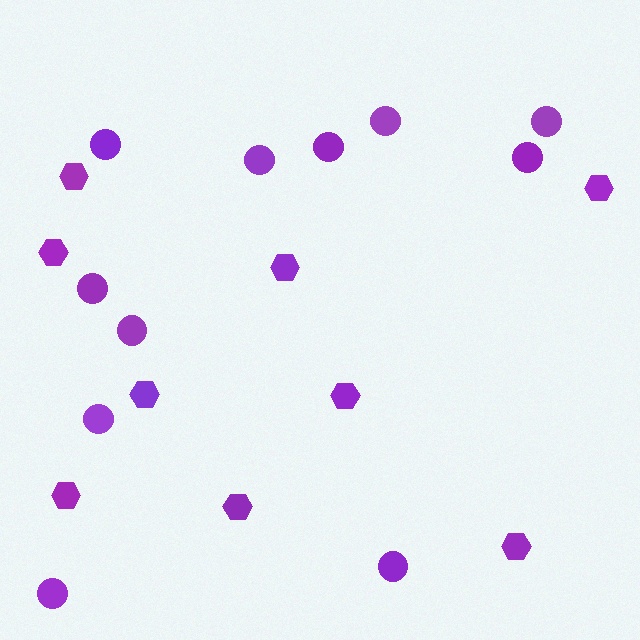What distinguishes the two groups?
There are 2 groups: one group of circles (11) and one group of hexagons (9).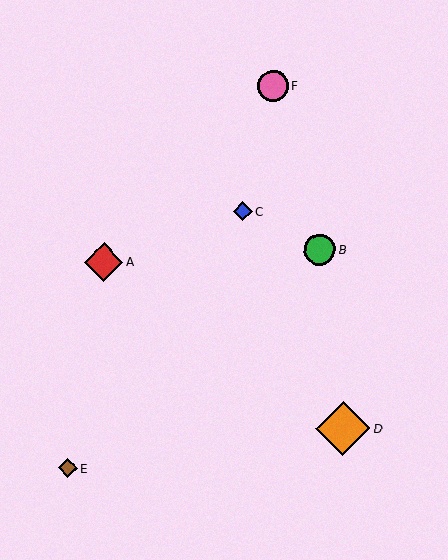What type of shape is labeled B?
Shape B is a green circle.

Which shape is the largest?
The orange diamond (labeled D) is the largest.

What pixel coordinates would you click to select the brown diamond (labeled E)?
Click at (67, 468) to select the brown diamond E.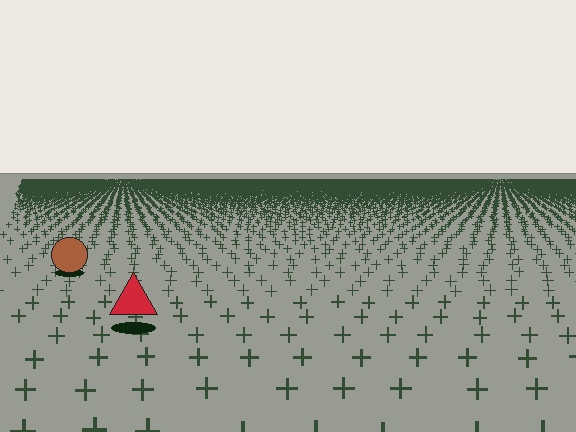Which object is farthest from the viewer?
The brown circle is farthest from the viewer. It appears smaller and the ground texture around it is denser.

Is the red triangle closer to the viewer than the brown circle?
Yes. The red triangle is closer — you can tell from the texture gradient: the ground texture is coarser near it.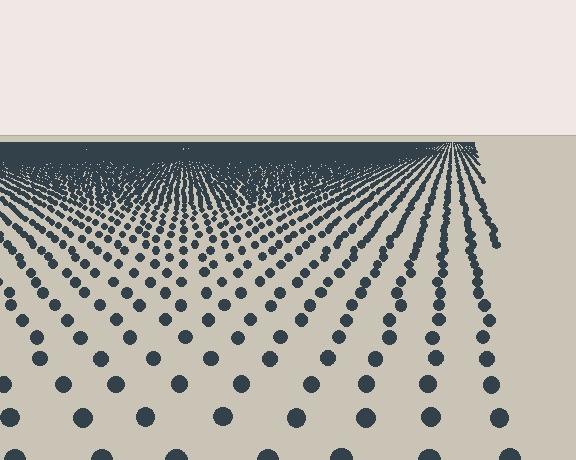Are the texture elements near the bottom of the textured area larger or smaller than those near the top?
Larger. Near the bottom, elements are closer to the viewer and appear at a bigger on-screen size.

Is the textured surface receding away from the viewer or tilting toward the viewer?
The surface is receding away from the viewer. Texture elements get smaller and denser toward the top.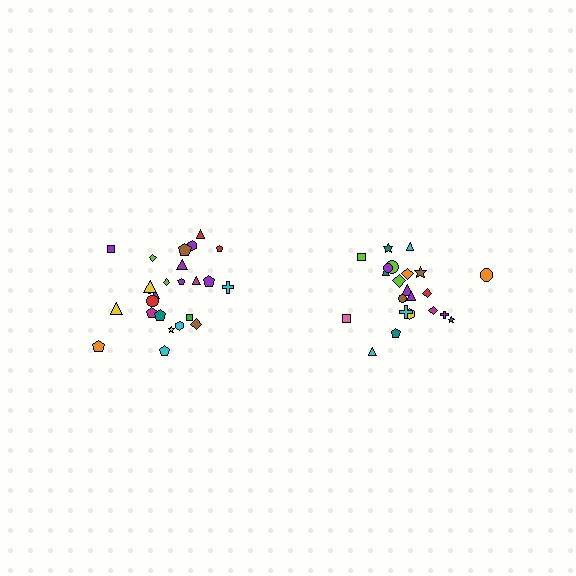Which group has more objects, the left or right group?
The left group.